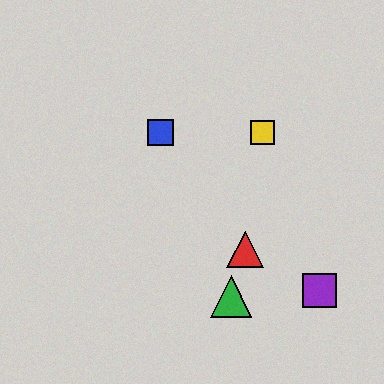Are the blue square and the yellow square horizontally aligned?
Yes, both are at y≈133.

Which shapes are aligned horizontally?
The blue square, the yellow square are aligned horizontally.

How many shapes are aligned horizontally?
2 shapes (the blue square, the yellow square) are aligned horizontally.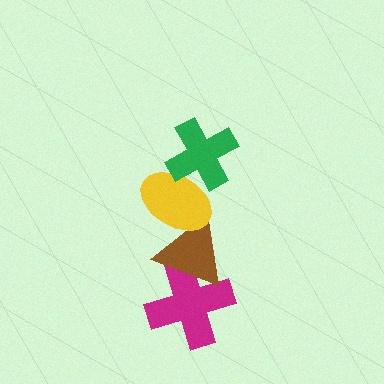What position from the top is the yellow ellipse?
The yellow ellipse is 2nd from the top.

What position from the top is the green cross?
The green cross is 1st from the top.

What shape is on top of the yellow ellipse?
The green cross is on top of the yellow ellipse.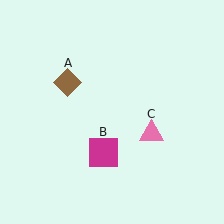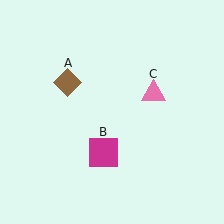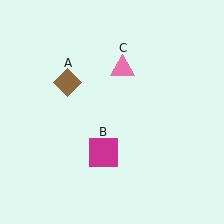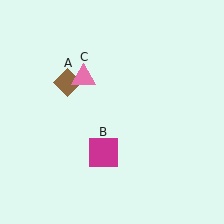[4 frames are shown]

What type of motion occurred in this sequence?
The pink triangle (object C) rotated counterclockwise around the center of the scene.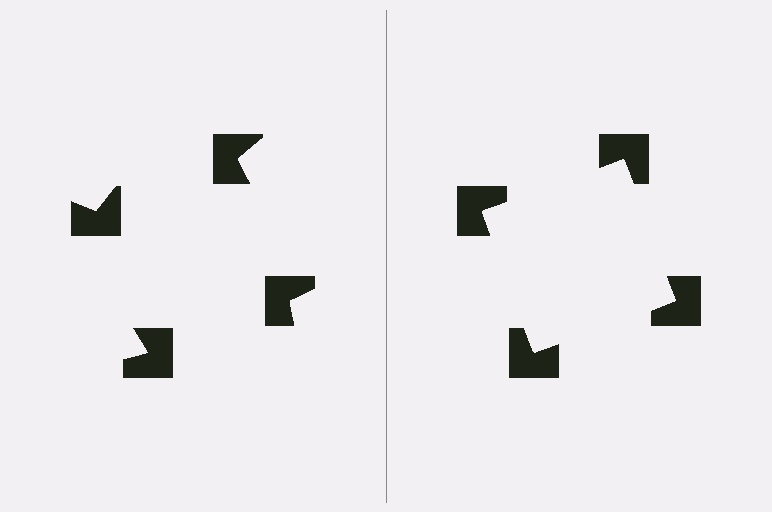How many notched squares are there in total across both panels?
8 — 4 on each side.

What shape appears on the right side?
An illusory square.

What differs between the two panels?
The notched squares are positioned identically on both sides; only the wedge orientations differ. On the right they align to a square; on the left they are misaligned.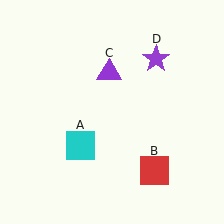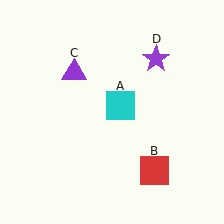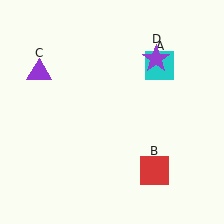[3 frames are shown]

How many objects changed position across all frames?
2 objects changed position: cyan square (object A), purple triangle (object C).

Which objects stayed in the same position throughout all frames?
Red square (object B) and purple star (object D) remained stationary.